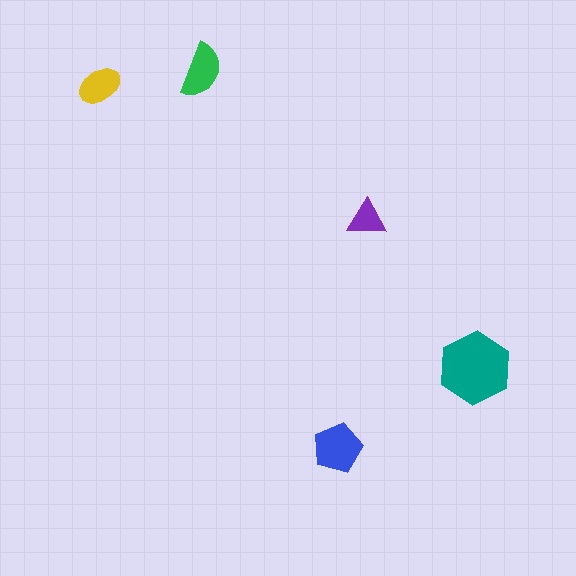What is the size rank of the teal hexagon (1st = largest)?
1st.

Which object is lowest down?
The blue pentagon is bottommost.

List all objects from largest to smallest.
The teal hexagon, the blue pentagon, the green semicircle, the yellow ellipse, the purple triangle.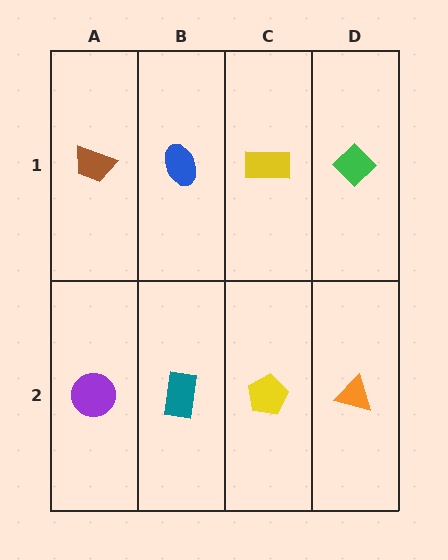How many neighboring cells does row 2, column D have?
2.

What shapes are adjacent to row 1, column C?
A yellow pentagon (row 2, column C), a blue ellipse (row 1, column B), a green diamond (row 1, column D).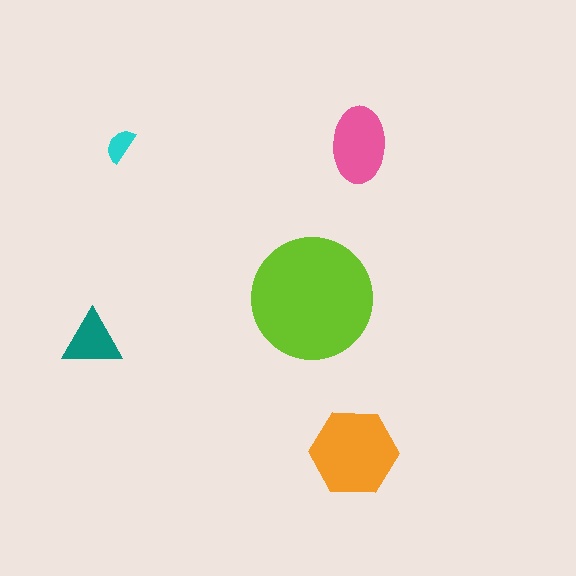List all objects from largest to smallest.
The lime circle, the orange hexagon, the pink ellipse, the teal triangle, the cyan semicircle.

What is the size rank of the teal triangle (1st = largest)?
4th.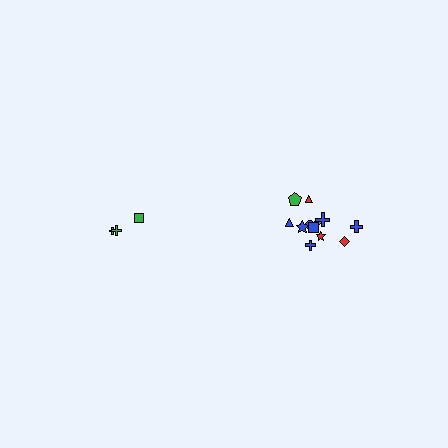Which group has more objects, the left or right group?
The right group.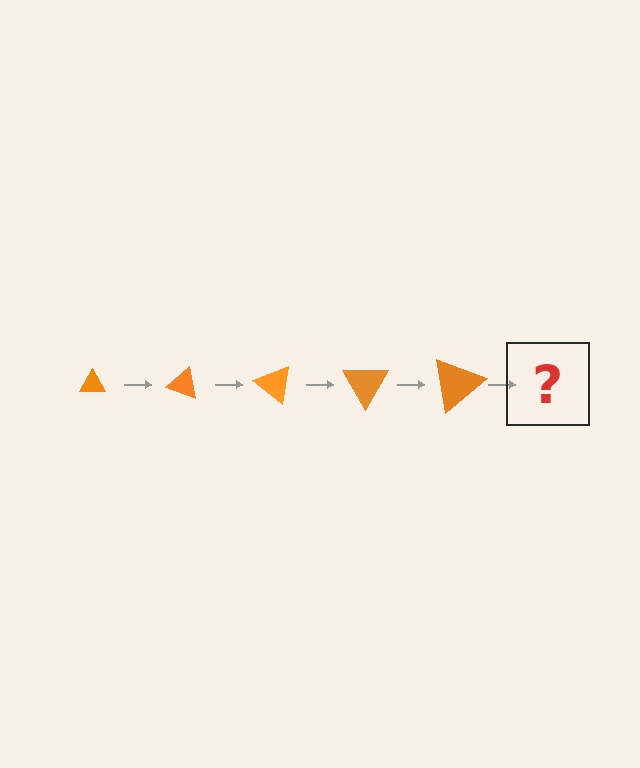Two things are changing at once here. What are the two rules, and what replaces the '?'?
The two rules are that the triangle grows larger each step and it rotates 20 degrees each step. The '?' should be a triangle, larger than the previous one and rotated 100 degrees from the start.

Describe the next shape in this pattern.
It should be a triangle, larger than the previous one and rotated 100 degrees from the start.